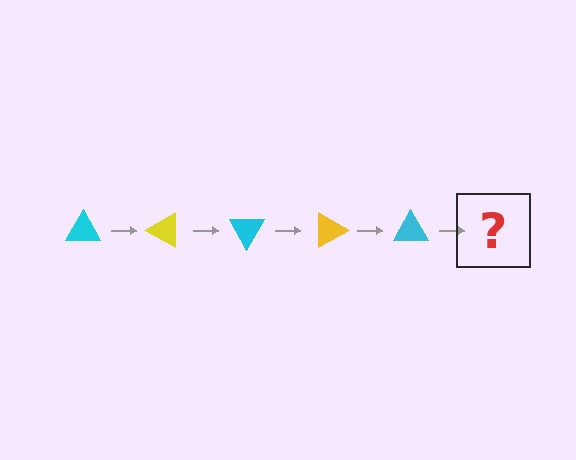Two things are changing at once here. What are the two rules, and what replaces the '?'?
The two rules are that it rotates 30 degrees each step and the color cycles through cyan and yellow. The '?' should be a yellow triangle, rotated 150 degrees from the start.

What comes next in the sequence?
The next element should be a yellow triangle, rotated 150 degrees from the start.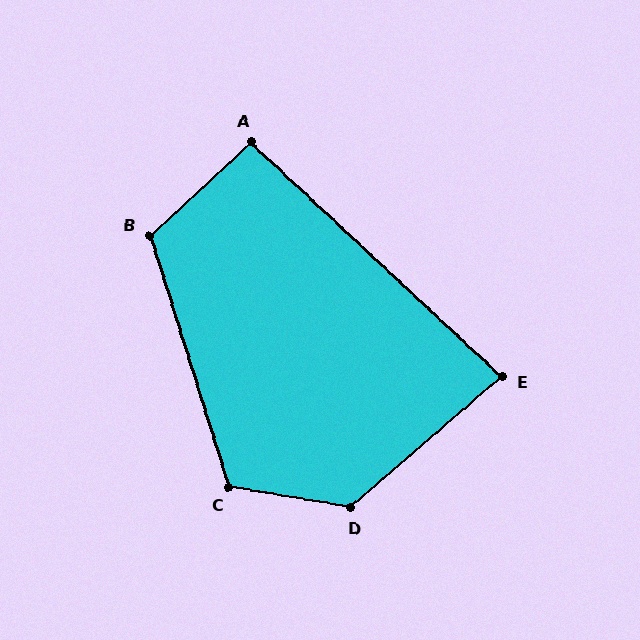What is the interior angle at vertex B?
Approximately 115 degrees (obtuse).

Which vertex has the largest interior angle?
D, at approximately 129 degrees.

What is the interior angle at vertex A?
Approximately 95 degrees (approximately right).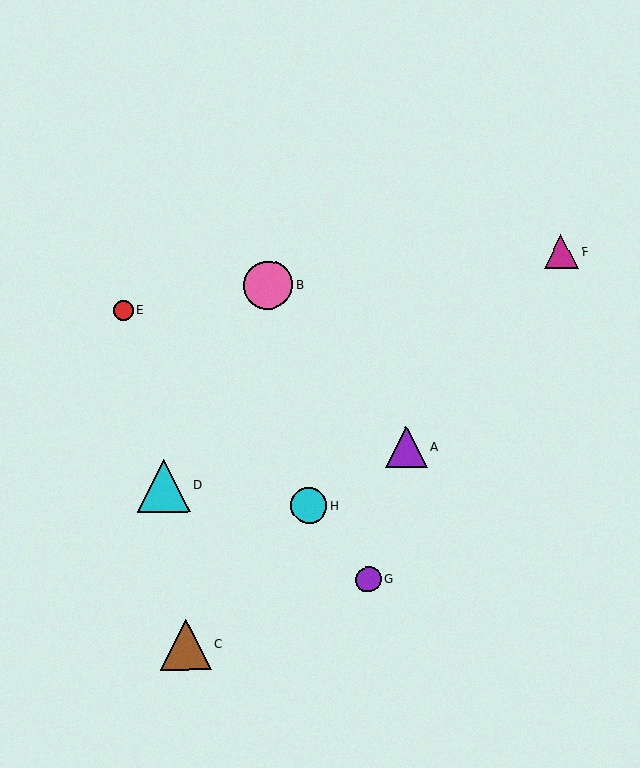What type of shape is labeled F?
Shape F is a magenta triangle.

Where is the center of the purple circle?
The center of the purple circle is at (369, 579).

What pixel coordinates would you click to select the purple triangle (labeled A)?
Click at (406, 447) to select the purple triangle A.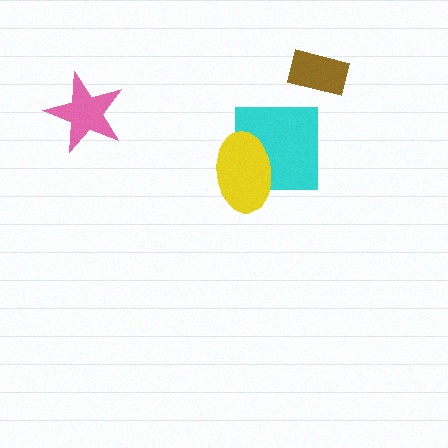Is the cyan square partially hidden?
Yes, it is partially covered by another shape.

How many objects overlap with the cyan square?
1 object overlaps with the cyan square.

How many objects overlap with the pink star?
0 objects overlap with the pink star.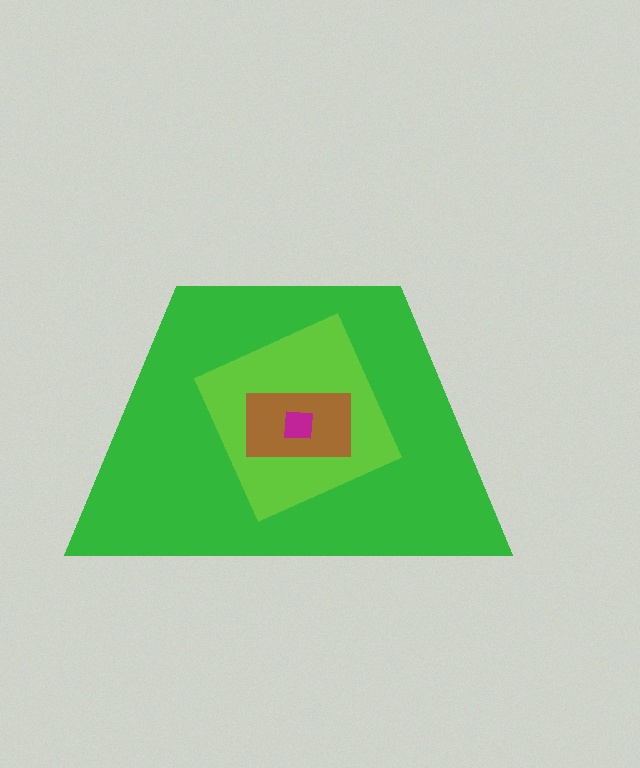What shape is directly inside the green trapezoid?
The lime diamond.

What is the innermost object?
The magenta square.